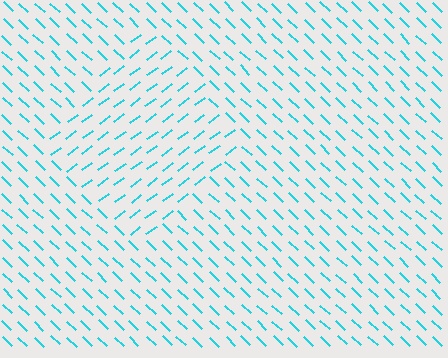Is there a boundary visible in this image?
Yes, there is a texture boundary formed by a change in line orientation.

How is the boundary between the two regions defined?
The boundary is defined purely by a change in line orientation (approximately 81 degrees difference). All lines are the same color and thickness.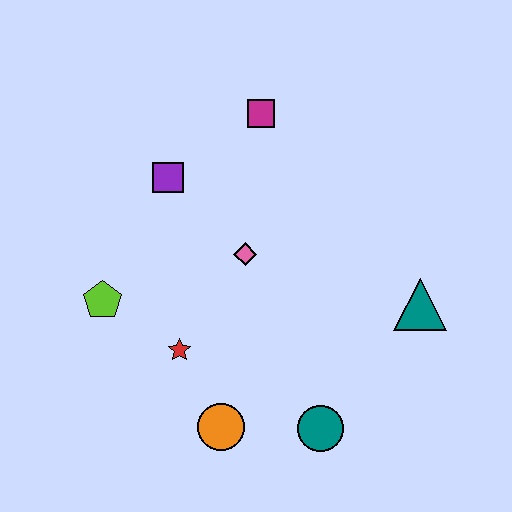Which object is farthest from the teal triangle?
The lime pentagon is farthest from the teal triangle.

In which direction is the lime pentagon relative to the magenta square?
The lime pentagon is below the magenta square.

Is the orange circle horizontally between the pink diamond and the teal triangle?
No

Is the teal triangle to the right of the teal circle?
Yes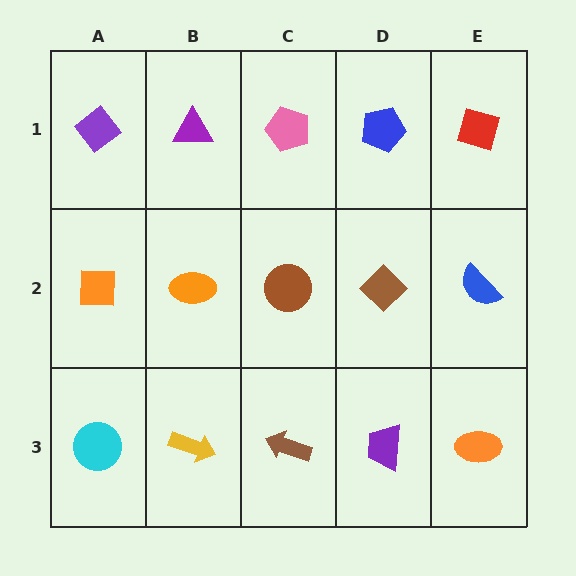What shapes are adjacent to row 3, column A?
An orange square (row 2, column A), a yellow arrow (row 3, column B).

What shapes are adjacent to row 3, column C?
A brown circle (row 2, column C), a yellow arrow (row 3, column B), a purple trapezoid (row 3, column D).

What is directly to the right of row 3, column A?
A yellow arrow.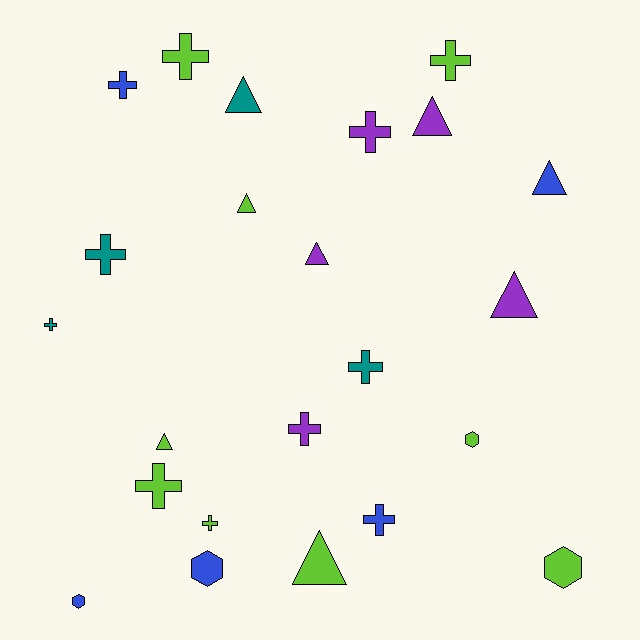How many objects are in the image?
There are 23 objects.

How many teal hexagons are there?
There are no teal hexagons.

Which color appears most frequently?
Lime, with 9 objects.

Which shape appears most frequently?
Cross, with 11 objects.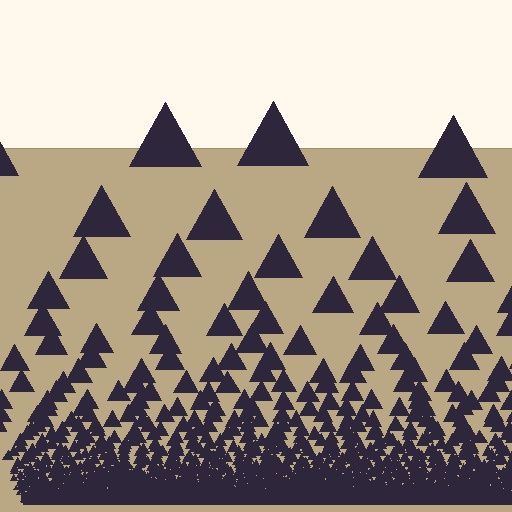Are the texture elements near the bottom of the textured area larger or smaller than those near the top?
Smaller. The gradient is inverted — elements near the bottom are smaller and denser.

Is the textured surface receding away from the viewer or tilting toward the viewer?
The surface appears to tilt toward the viewer. Texture elements get larger and sparser toward the top.